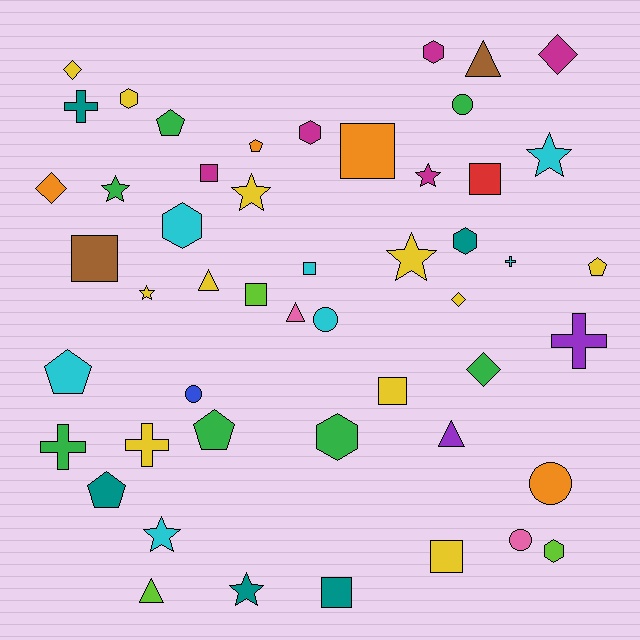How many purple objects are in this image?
There are 2 purple objects.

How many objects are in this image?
There are 50 objects.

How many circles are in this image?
There are 5 circles.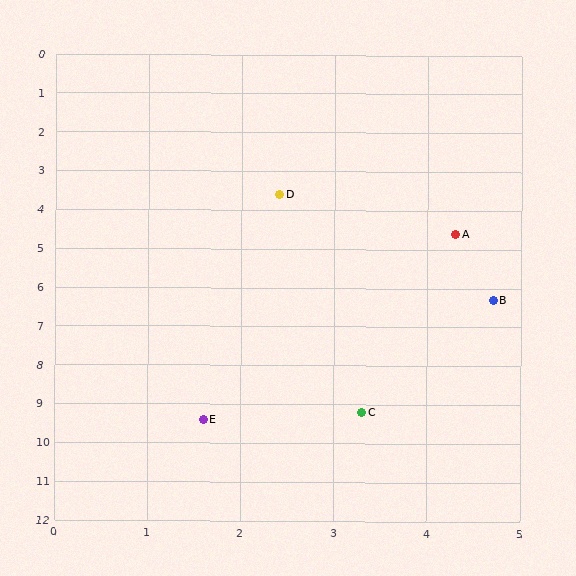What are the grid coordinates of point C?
Point C is at approximately (3.3, 9.2).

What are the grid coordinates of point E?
Point E is at approximately (1.6, 9.4).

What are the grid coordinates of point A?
Point A is at approximately (4.3, 4.6).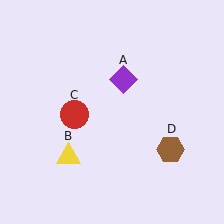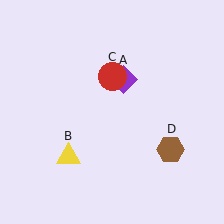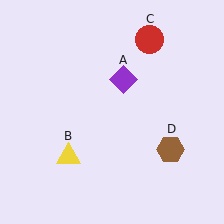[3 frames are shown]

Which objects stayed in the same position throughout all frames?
Purple diamond (object A) and yellow triangle (object B) and brown hexagon (object D) remained stationary.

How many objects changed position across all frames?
1 object changed position: red circle (object C).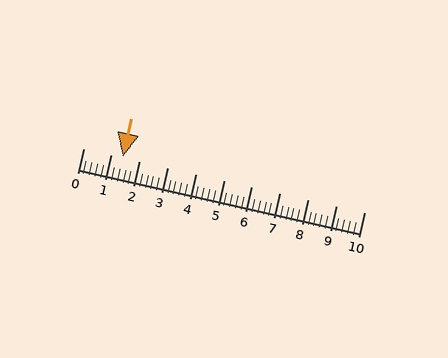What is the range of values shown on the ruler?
The ruler shows values from 0 to 10.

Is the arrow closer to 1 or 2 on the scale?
The arrow is closer to 1.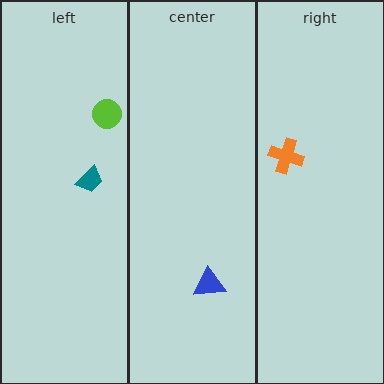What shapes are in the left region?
The teal trapezoid, the lime circle.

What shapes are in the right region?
The orange cross.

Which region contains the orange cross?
The right region.